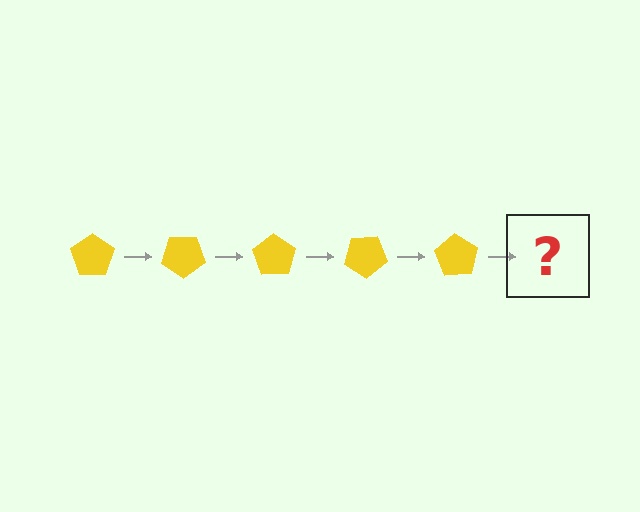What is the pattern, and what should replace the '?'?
The pattern is that the pentagon rotates 35 degrees each step. The '?' should be a yellow pentagon rotated 175 degrees.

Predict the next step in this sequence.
The next step is a yellow pentagon rotated 175 degrees.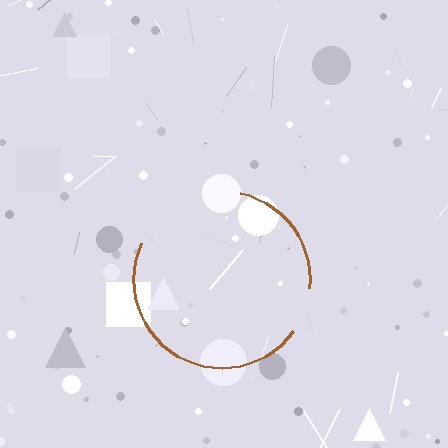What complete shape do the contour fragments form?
The contour fragments form a circle.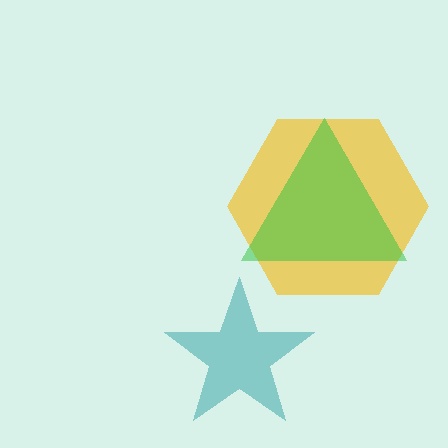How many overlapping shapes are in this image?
There are 3 overlapping shapes in the image.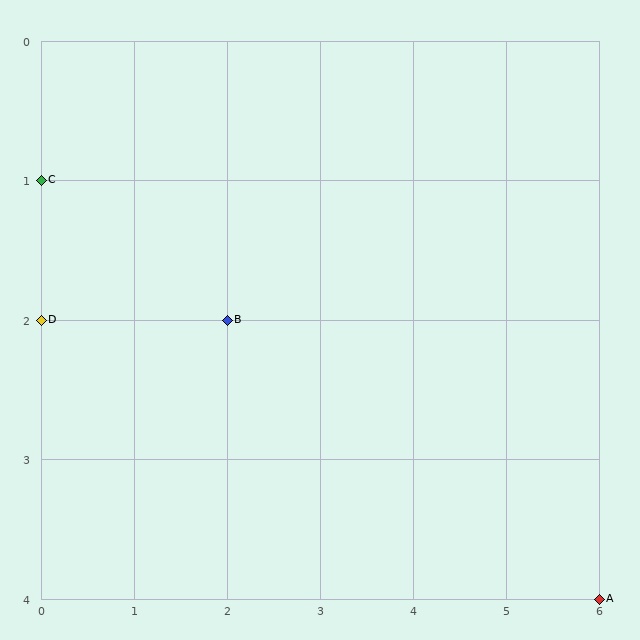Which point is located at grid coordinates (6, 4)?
Point A is at (6, 4).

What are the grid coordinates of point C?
Point C is at grid coordinates (0, 1).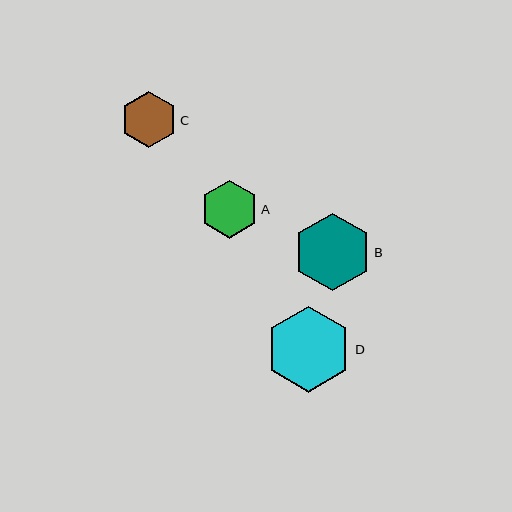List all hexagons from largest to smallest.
From largest to smallest: D, B, A, C.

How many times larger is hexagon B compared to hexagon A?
Hexagon B is approximately 1.3 times the size of hexagon A.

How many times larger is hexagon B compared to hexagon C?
Hexagon B is approximately 1.4 times the size of hexagon C.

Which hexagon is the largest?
Hexagon D is the largest with a size of approximately 86 pixels.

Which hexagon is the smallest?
Hexagon C is the smallest with a size of approximately 56 pixels.